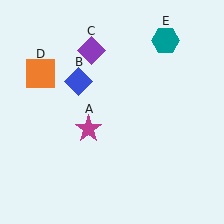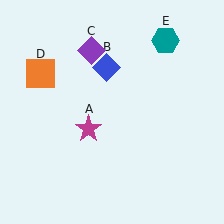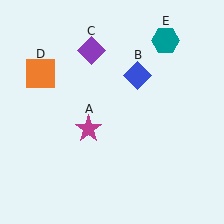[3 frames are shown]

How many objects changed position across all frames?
1 object changed position: blue diamond (object B).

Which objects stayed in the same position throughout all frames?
Magenta star (object A) and purple diamond (object C) and orange square (object D) and teal hexagon (object E) remained stationary.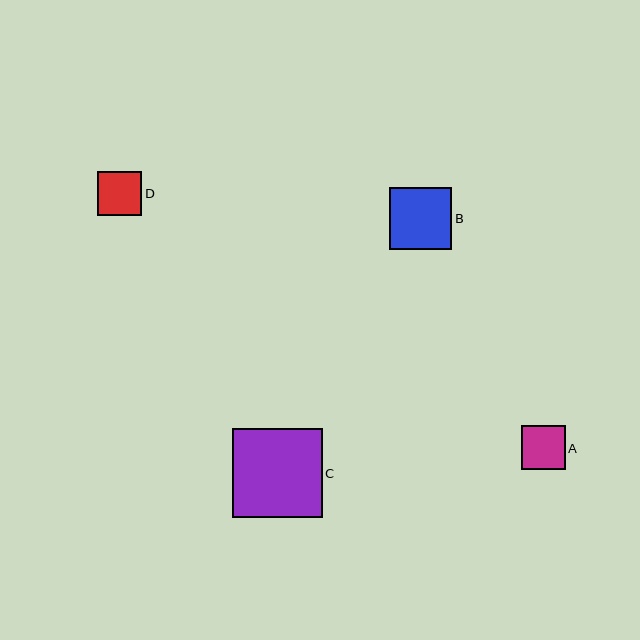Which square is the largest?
Square C is the largest with a size of approximately 89 pixels.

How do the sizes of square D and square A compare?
Square D and square A are approximately the same size.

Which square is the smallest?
Square A is the smallest with a size of approximately 44 pixels.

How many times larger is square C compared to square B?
Square C is approximately 1.4 times the size of square B.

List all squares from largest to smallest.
From largest to smallest: C, B, D, A.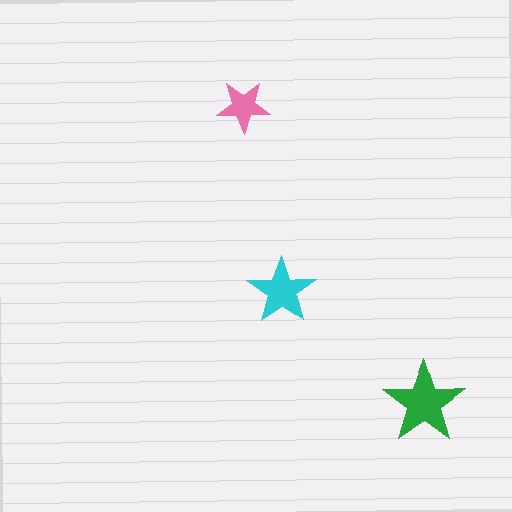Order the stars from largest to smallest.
the green one, the cyan one, the pink one.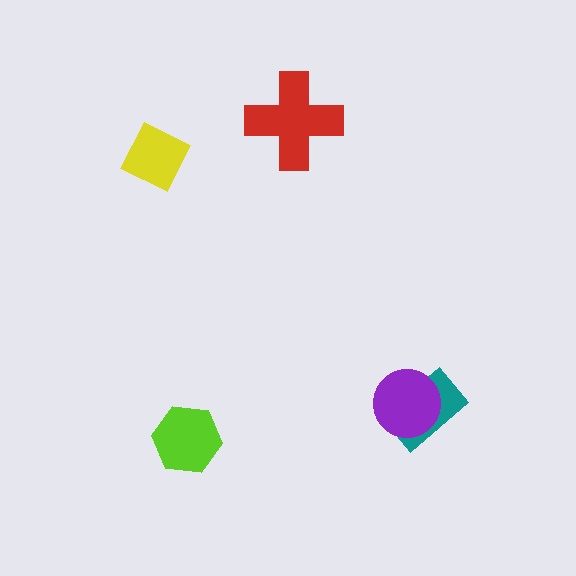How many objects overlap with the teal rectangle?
1 object overlaps with the teal rectangle.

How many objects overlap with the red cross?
0 objects overlap with the red cross.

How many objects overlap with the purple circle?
1 object overlaps with the purple circle.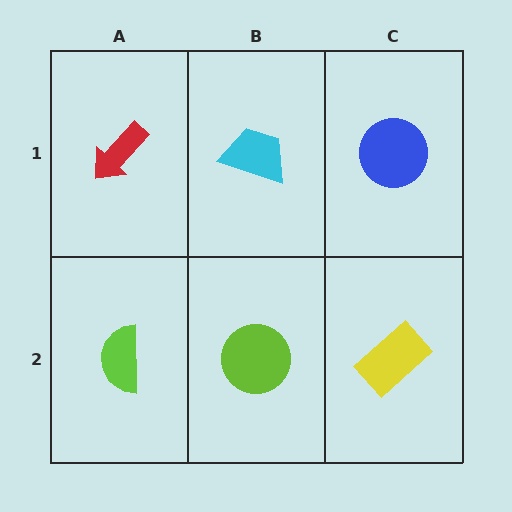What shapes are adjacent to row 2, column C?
A blue circle (row 1, column C), a lime circle (row 2, column B).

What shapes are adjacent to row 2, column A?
A red arrow (row 1, column A), a lime circle (row 2, column B).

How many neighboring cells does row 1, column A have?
2.